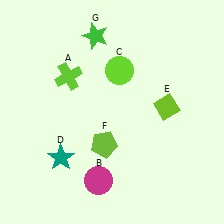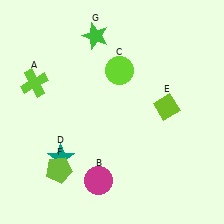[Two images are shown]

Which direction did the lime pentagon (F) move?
The lime pentagon (F) moved left.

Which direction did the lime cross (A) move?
The lime cross (A) moved left.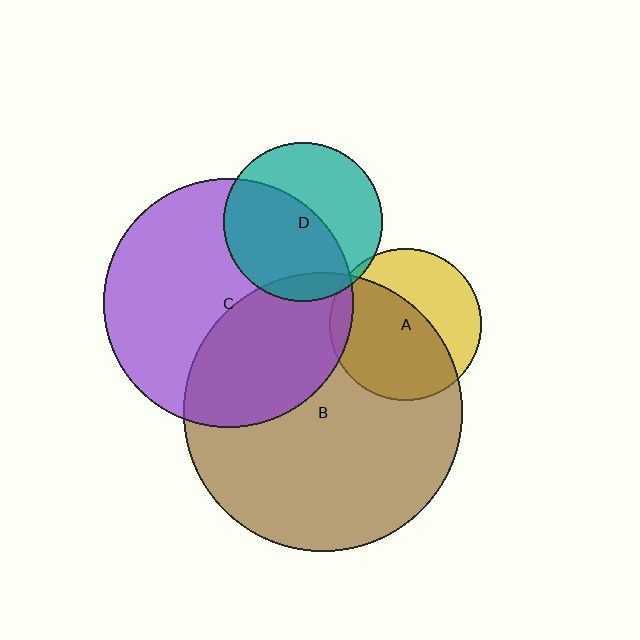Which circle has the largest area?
Circle B (brown).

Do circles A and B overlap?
Yes.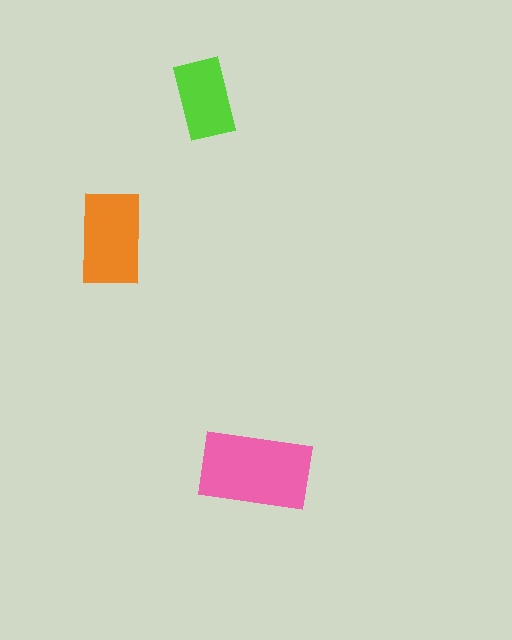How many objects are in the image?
There are 3 objects in the image.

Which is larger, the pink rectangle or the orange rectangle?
The pink one.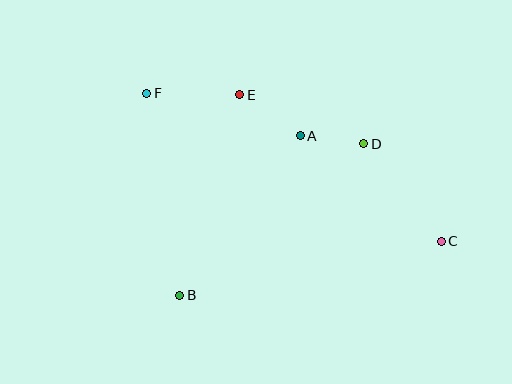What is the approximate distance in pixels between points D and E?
The distance between D and E is approximately 133 pixels.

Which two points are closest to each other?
Points A and D are closest to each other.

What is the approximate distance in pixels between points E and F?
The distance between E and F is approximately 93 pixels.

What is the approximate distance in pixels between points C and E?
The distance between C and E is approximately 249 pixels.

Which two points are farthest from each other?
Points C and F are farthest from each other.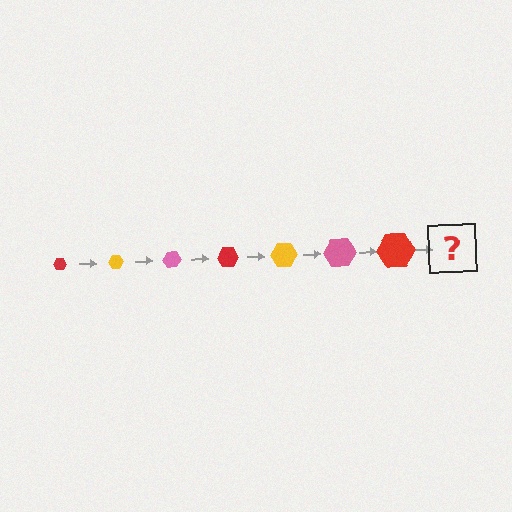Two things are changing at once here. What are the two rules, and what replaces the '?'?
The two rules are that the hexagon grows larger each step and the color cycles through red, yellow, and pink. The '?' should be a yellow hexagon, larger than the previous one.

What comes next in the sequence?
The next element should be a yellow hexagon, larger than the previous one.